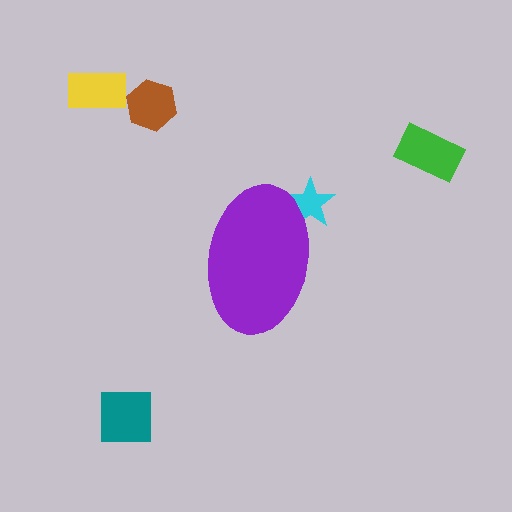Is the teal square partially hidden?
No, the teal square is fully visible.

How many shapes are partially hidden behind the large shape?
1 shape is partially hidden.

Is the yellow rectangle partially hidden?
No, the yellow rectangle is fully visible.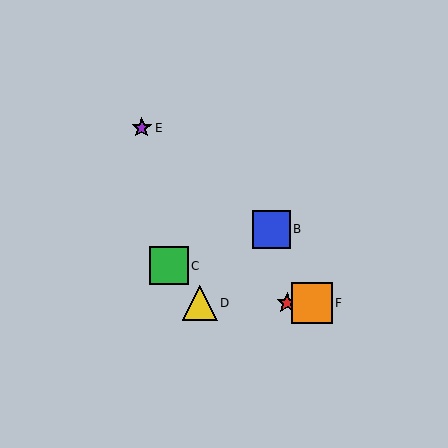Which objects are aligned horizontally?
Objects A, D, F are aligned horizontally.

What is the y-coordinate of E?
Object E is at y≈128.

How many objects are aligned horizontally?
3 objects (A, D, F) are aligned horizontally.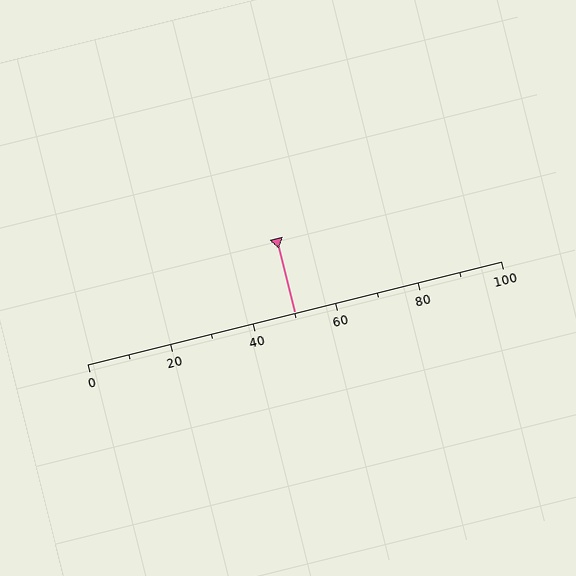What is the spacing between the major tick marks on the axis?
The major ticks are spaced 20 apart.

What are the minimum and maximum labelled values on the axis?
The axis runs from 0 to 100.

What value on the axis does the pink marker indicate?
The marker indicates approximately 50.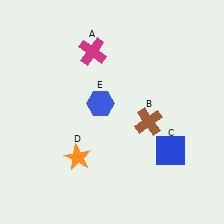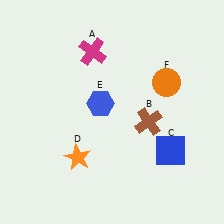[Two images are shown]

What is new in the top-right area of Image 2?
An orange circle (F) was added in the top-right area of Image 2.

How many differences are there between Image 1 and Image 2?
There is 1 difference between the two images.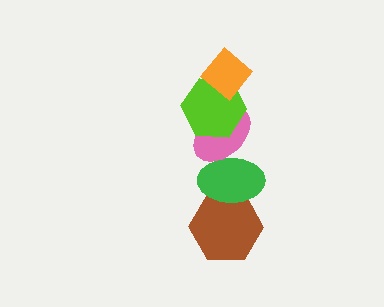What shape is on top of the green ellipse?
The pink ellipse is on top of the green ellipse.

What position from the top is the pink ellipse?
The pink ellipse is 3rd from the top.